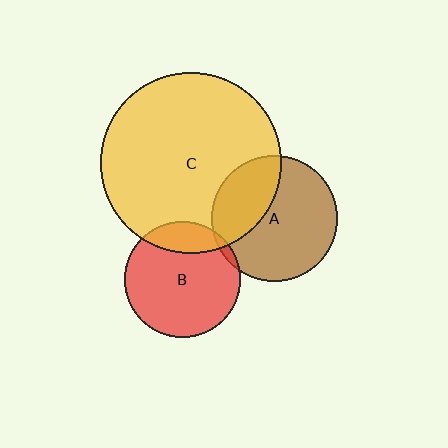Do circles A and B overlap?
Yes.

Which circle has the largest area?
Circle C (yellow).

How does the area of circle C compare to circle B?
Approximately 2.4 times.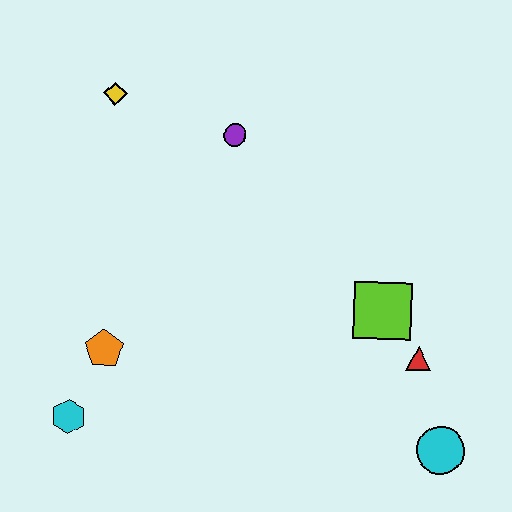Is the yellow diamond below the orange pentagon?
No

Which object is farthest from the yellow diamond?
The cyan circle is farthest from the yellow diamond.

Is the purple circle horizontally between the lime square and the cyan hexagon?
Yes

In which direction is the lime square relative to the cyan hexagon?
The lime square is to the right of the cyan hexagon.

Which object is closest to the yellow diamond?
The purple circle is closest to the yellow diamond.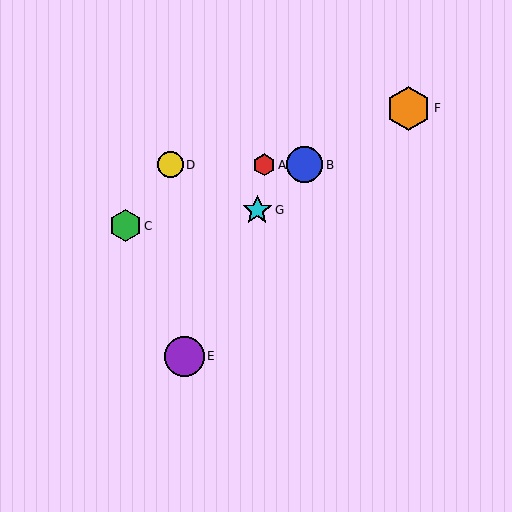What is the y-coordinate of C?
Object C is at y≈226.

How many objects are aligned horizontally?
3 objects (A, B, D) are aligned horizontally.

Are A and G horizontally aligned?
No, A is at y≈165 and G is at y≈210.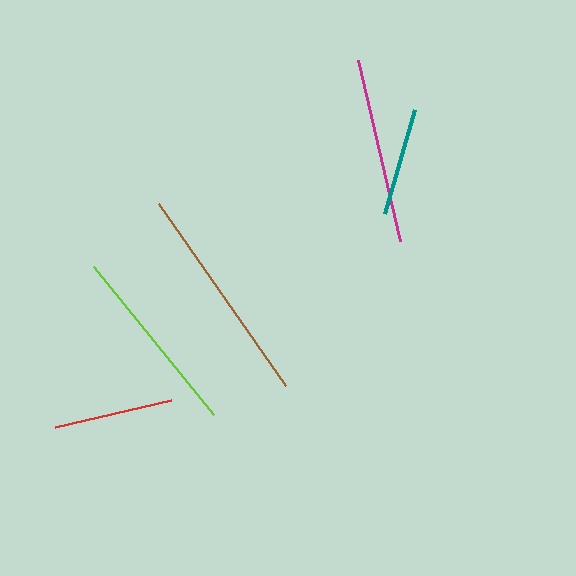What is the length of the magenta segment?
The magenta segment is approximately 186 pixels long.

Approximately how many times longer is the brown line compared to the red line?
The brown line is approximately 1.9 times the length of the red line.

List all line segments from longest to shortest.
From longest to shortest: brown, lime, magenta, red, teal.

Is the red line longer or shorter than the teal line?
The red line is longer than the teal line.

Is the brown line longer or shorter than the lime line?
The brown line is longer than the lime line.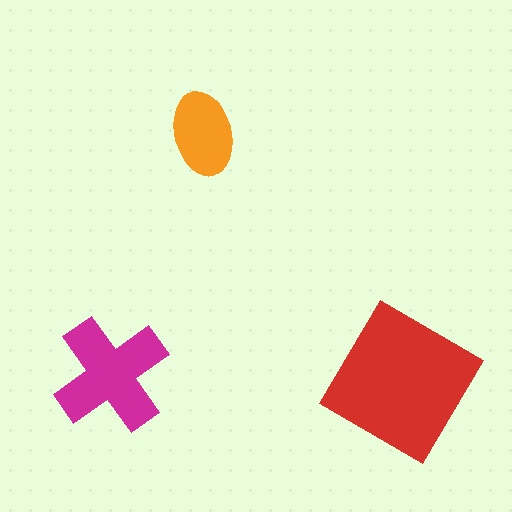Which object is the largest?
The red diamond.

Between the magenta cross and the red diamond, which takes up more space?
The red diamond.